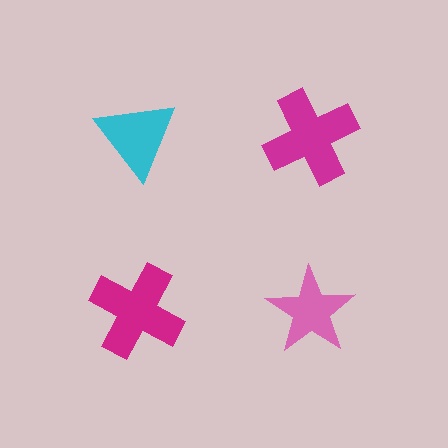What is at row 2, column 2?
A pink star.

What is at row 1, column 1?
A cyan triangle.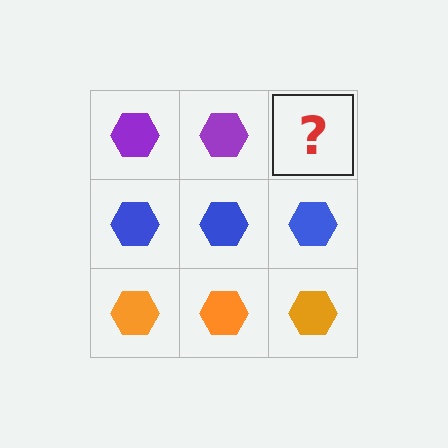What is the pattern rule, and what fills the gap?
The rule is that each row has a consistent color. The gap should be filled with a purple hexagon.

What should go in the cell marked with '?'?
The missing cell should contain a purple hexagon.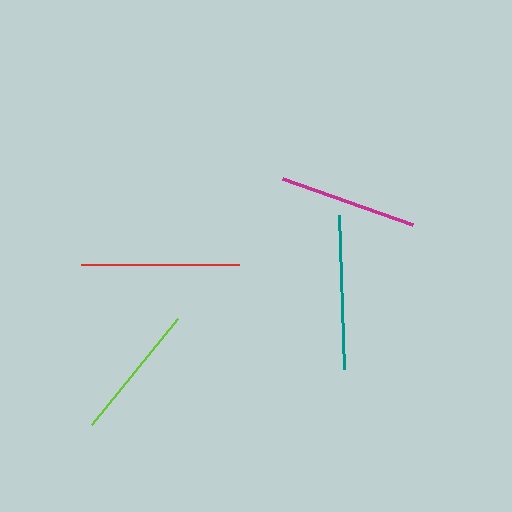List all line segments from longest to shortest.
From longest to shortest: red, teal, magenta, lime.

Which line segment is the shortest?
The lime line is the shortest at approximately 136 pixels.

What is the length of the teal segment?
The teal segment is approximately 155 pixels long.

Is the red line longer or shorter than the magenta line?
The red line is longer than the magenta line.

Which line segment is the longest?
The red line is the longest at approximately 158 pixels.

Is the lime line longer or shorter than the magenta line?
The magenta line is longer than the lime line.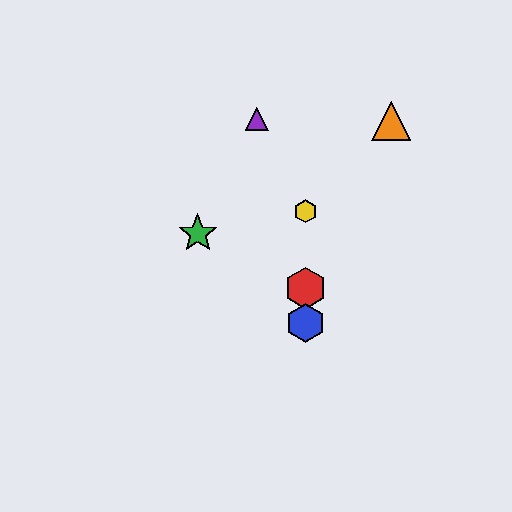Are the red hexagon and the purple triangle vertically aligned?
No, the red hexagon is at x≈305 and the purple triangle is at x≈257.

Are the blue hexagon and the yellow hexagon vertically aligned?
Yes, both are at x≈305.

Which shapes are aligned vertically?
The red hexagon, the blue hexagon, the yellow hexagon are aligned vertically.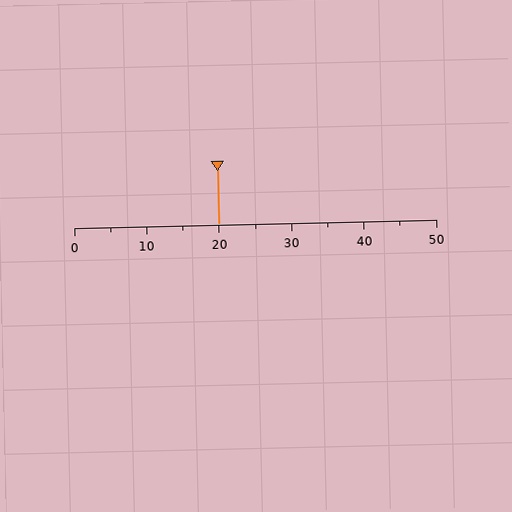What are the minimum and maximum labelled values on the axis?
The axis runs from 0 to 50.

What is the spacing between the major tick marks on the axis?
The major ticks are spaced 10 apart.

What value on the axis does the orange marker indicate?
The marker indicates approximately 20.